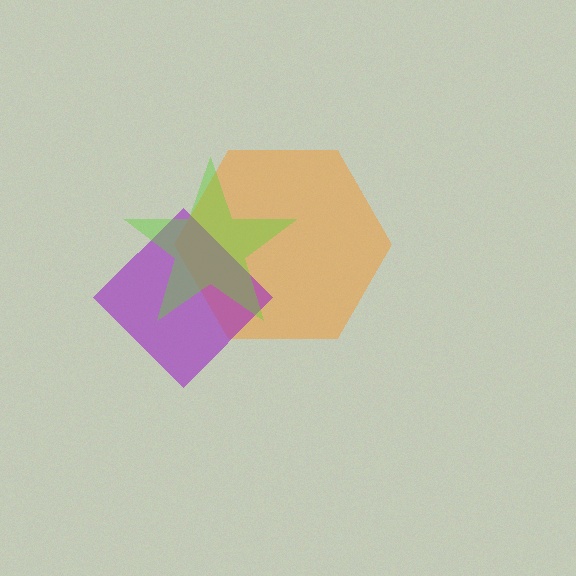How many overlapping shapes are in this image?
There are 3 overlapping shapes in the image.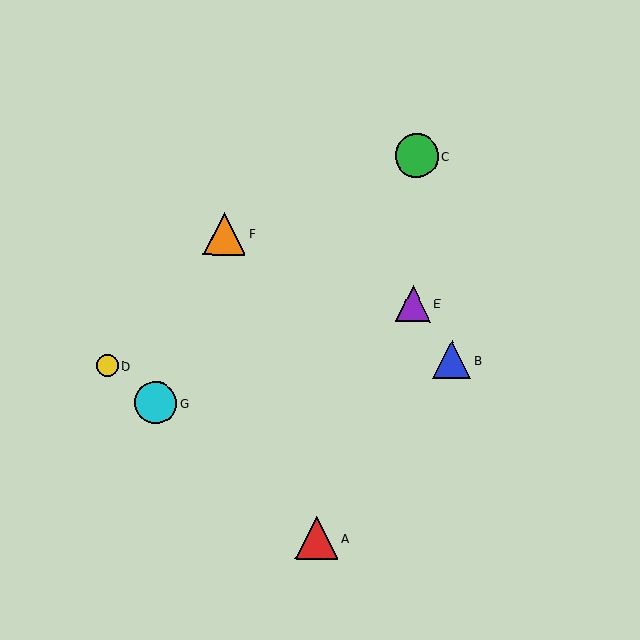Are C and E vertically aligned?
Yes, both are at x≈417.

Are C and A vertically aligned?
No, C is at x≈417 and A is at x≈317.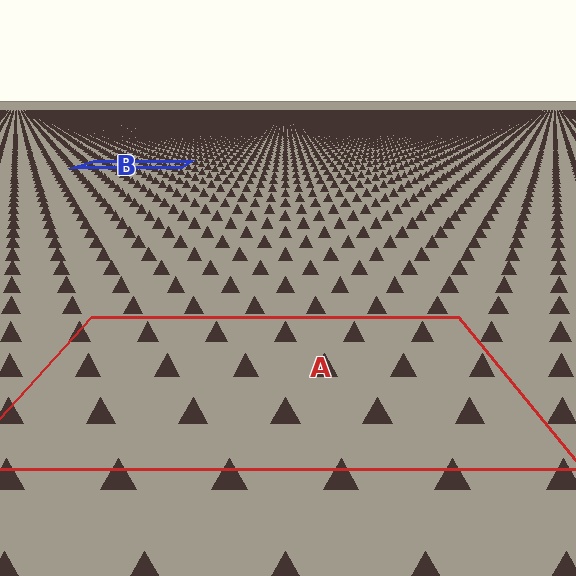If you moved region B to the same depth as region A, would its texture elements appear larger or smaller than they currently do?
They would appear larger. At a closer depth, the same texture elements are projected at a bigger on-screen size.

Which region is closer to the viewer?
Region A is closer. The texture elements there are larger and more spread out.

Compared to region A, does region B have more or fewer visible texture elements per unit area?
Region B has more texture elements per unit area — they are packed more densely because it is farther away.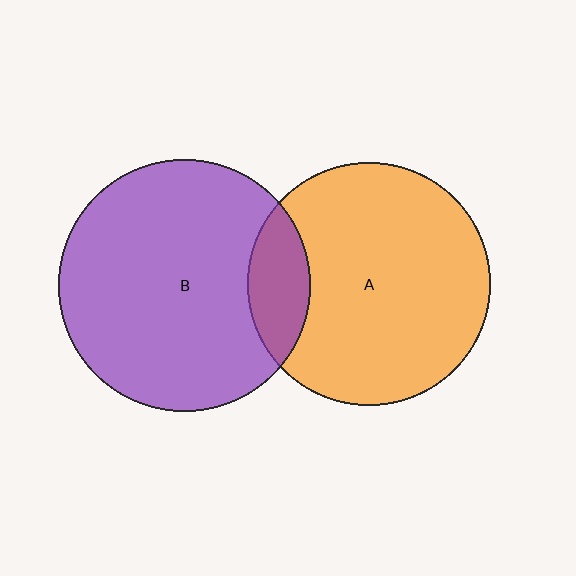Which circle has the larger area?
Circle B (purple).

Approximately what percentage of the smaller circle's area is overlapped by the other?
Approximately 15%.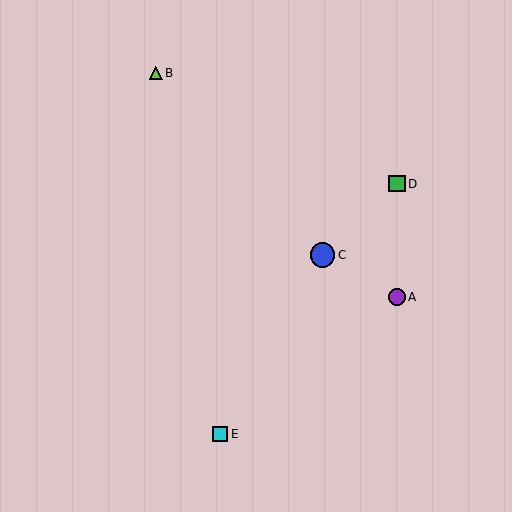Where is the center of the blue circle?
The center of the blue circle is at (323, 255).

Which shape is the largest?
The blue circle (labeled C) is the largest.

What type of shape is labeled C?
Shape C is a blue circle.